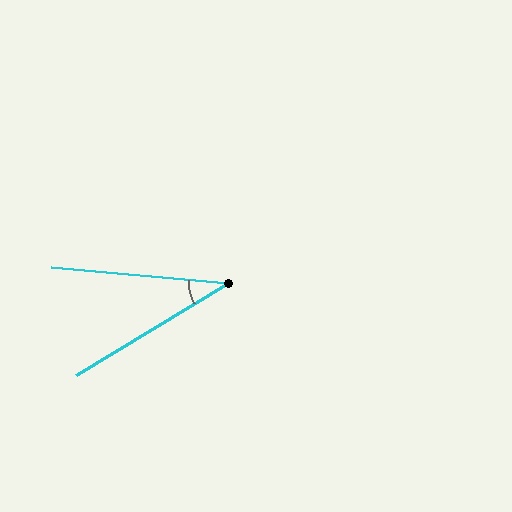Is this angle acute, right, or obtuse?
It is acute.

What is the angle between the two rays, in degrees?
Approximately 36 degrees.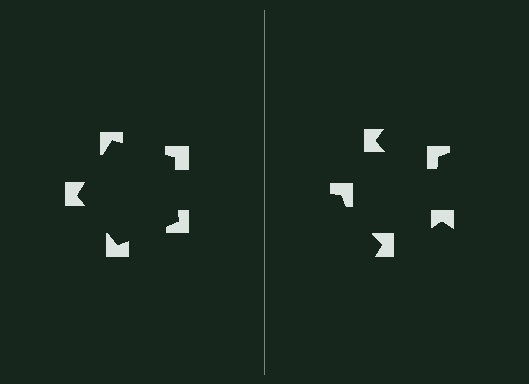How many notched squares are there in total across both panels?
10 — 5 on each side.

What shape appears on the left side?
An illusory pentagon.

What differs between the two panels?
The notched squares are positioned identically on both sides; only the wedge orientations differ. On the left they align to a pentagon; on the right they are misaligned.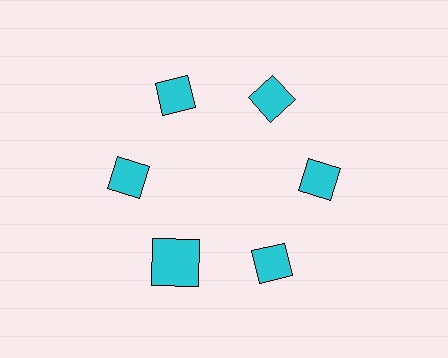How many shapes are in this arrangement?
There are 6 shapes arranged in a ring pattern.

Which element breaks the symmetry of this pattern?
The cyan square at roughly the 7 o'clock position breaks the symmetry. All other shapes are cyan diamonds.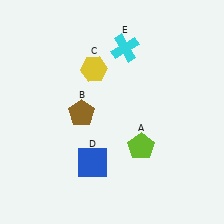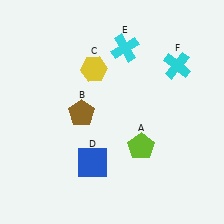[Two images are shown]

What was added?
A cyan cross (F) was added in Image 2.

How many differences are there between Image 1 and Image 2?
There is 1 difference between the two images.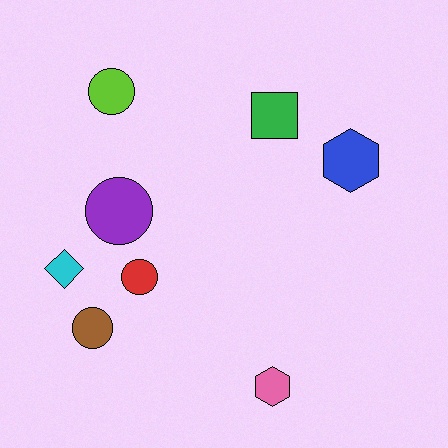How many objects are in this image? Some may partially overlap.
There are 8 objects.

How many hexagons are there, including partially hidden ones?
There are 2 hexagons.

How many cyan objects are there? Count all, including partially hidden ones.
There is 1 cyan object.